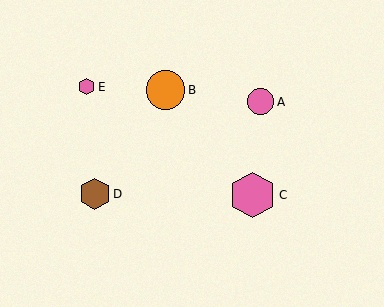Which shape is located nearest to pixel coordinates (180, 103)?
The orange circle (labeled B) at (166, 90) is nearest to that location.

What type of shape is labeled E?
Shape E is a pink hexagon.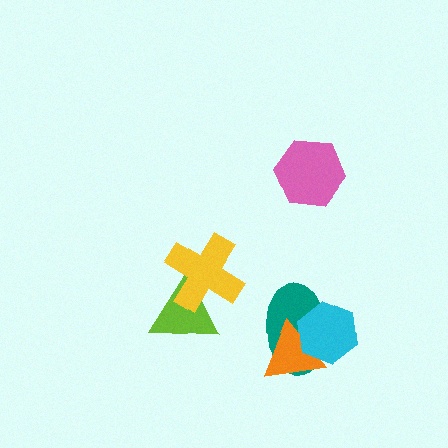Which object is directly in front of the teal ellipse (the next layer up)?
The orange triangle is directly in front of the teal ellipse.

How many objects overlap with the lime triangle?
1 object overlaps with the lime triangle.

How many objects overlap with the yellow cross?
1 object overlaps with the yellow cross.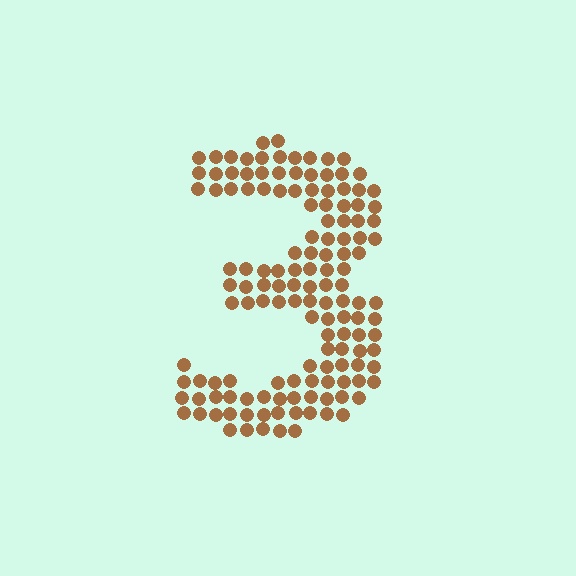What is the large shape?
The large shape is the digit 3.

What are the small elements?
The small elements are circles.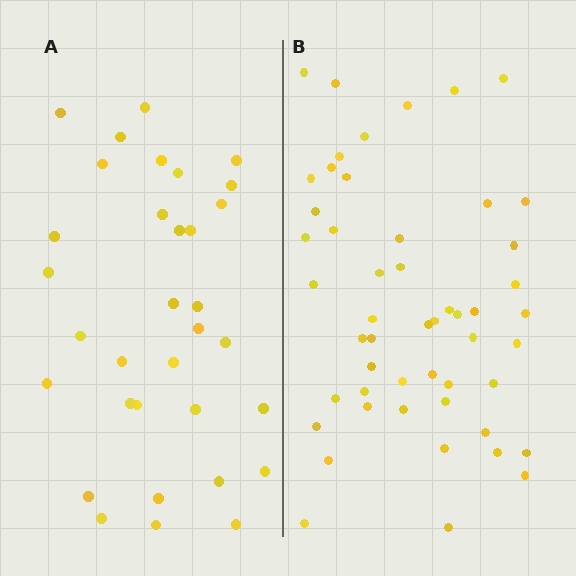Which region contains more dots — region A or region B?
Region B (the right region) has more dots.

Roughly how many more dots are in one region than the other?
Region B has approximately 20 more dots than region A.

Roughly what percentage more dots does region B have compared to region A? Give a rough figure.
About 55% more.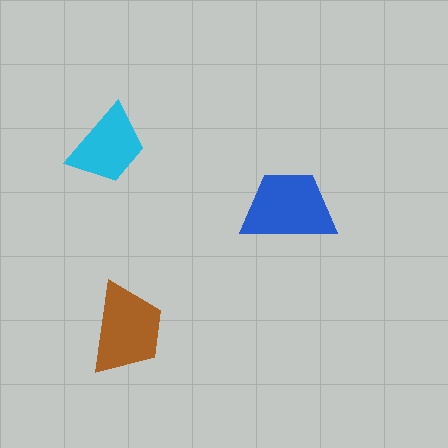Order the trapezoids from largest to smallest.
the blue one, the brown one, the cyan one.